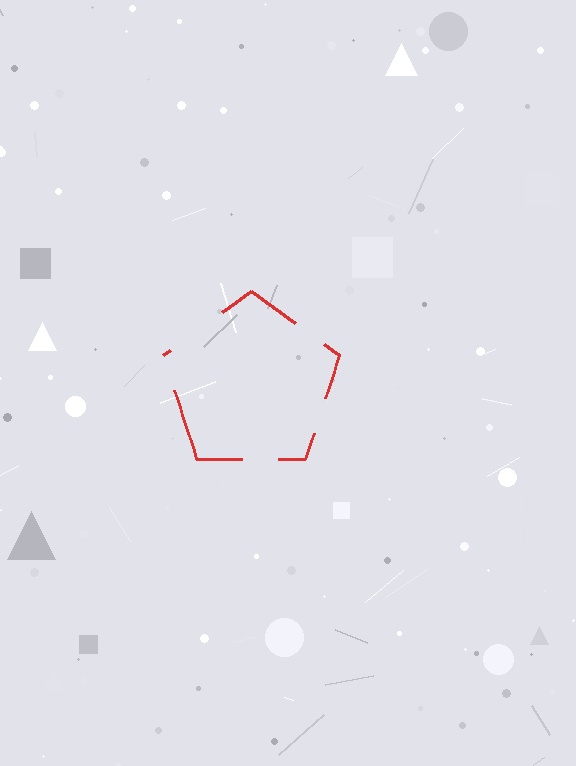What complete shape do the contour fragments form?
The contour fragments form a pentagon.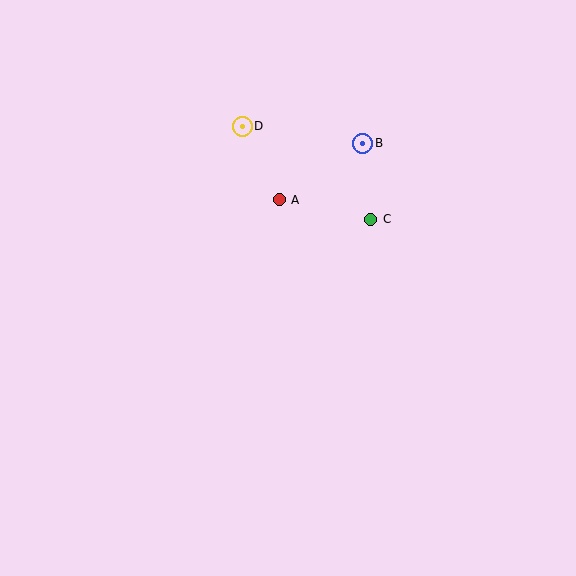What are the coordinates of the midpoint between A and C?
The midpoint between A and C is at (325, 209).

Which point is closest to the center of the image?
Point A at (279, 200) is closest to the center.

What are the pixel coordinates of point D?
Point D is at (242, 126).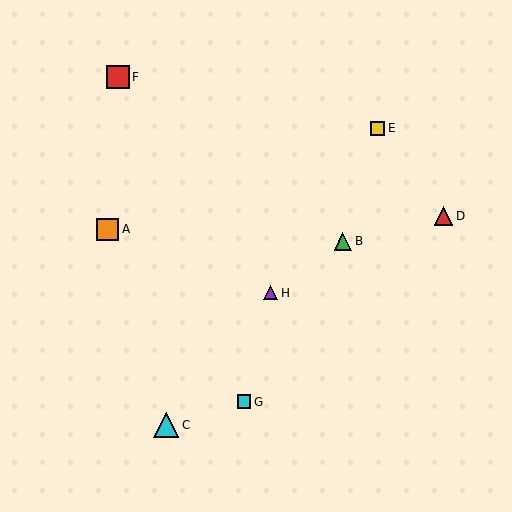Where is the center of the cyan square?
The center of the cyan square is at (244, 402).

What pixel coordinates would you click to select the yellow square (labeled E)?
Click at (378, 128) to select the yellow square E.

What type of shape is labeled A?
Shape A is an orange square.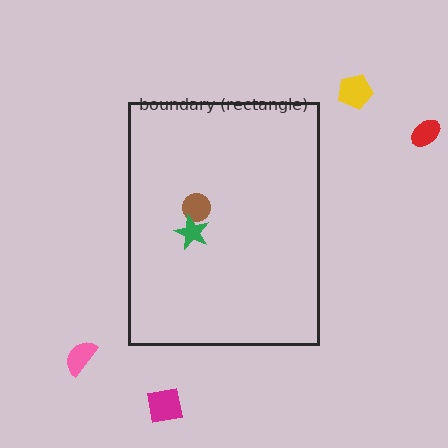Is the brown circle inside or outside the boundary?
Inside.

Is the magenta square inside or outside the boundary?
Outside.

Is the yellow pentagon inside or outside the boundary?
Outside.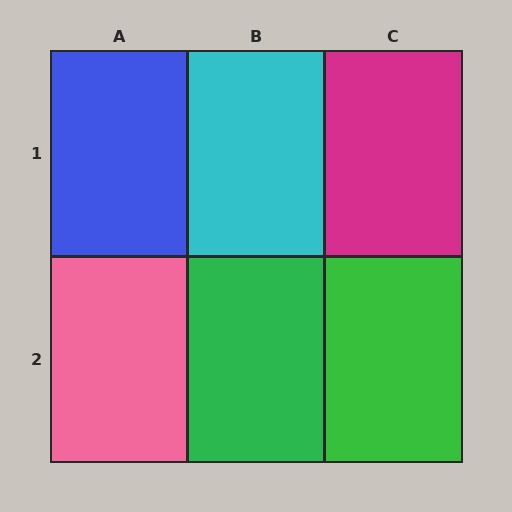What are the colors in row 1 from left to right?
Blue, cyan, magenta.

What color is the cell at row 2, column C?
Green.